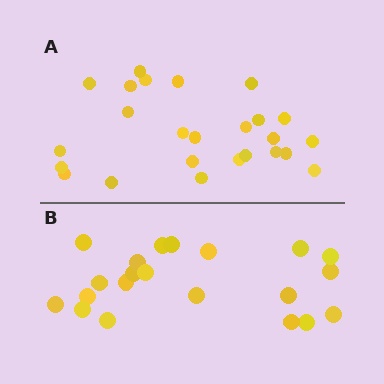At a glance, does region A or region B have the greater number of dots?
Region A (the top region) has more dots.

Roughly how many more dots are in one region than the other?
Region A has about 4 more dots than region B.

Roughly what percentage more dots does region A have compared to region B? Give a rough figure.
About 20% more.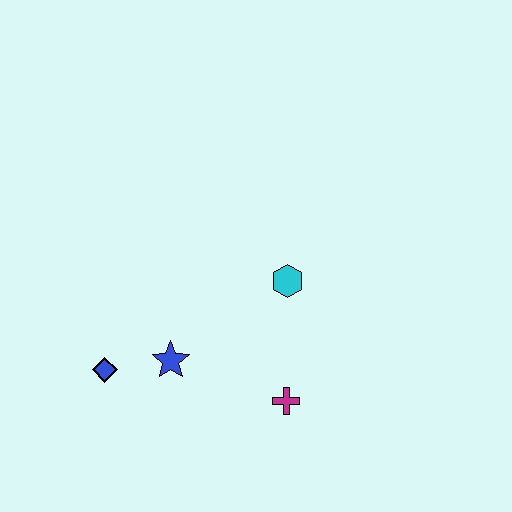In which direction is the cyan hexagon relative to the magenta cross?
The cyan hexagon is above the magenta cross.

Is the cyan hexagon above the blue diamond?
Yes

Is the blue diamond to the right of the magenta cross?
No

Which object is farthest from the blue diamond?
The cyan hexagon is farthest from the blue diamond.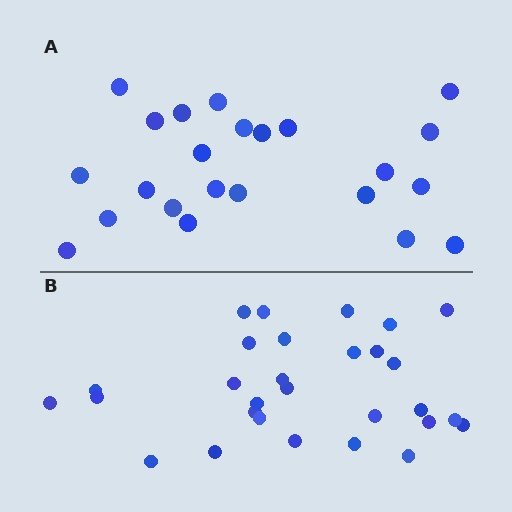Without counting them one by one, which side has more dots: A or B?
Region B (the bottom region) has more dots.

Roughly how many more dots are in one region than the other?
Region B has about 6 more dots than region A.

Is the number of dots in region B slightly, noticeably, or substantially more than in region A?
Region B has noticeably more, but not dramatically so. The ratio is roughly 1.3 to 1.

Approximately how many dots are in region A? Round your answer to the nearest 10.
About 20 dots. (The exact count is 23, which rounds to 20.)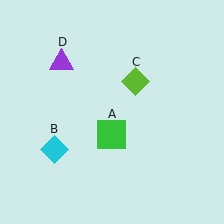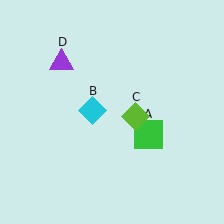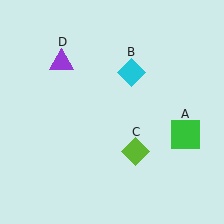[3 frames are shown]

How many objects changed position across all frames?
3 objects changed position: green square (object A), cyan diamond (object B), lime diamond (object C).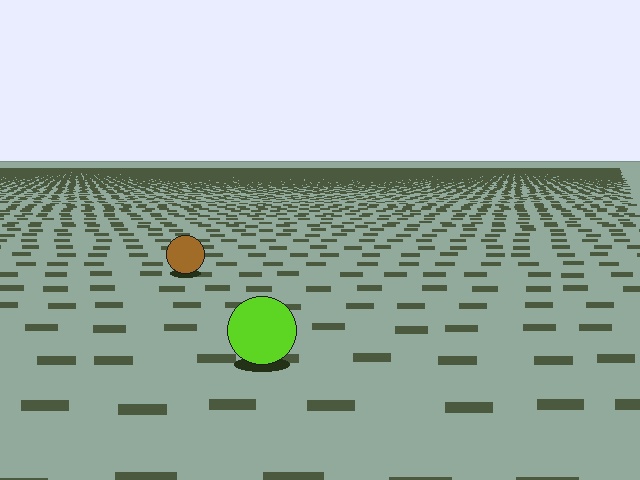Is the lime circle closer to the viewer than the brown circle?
Yes. The lime circle is closer — you can tell from the texture gradient: the ground texture is coarser near it.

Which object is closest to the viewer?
The lime circle is closest. The texture marks near it are larger and more spread out.